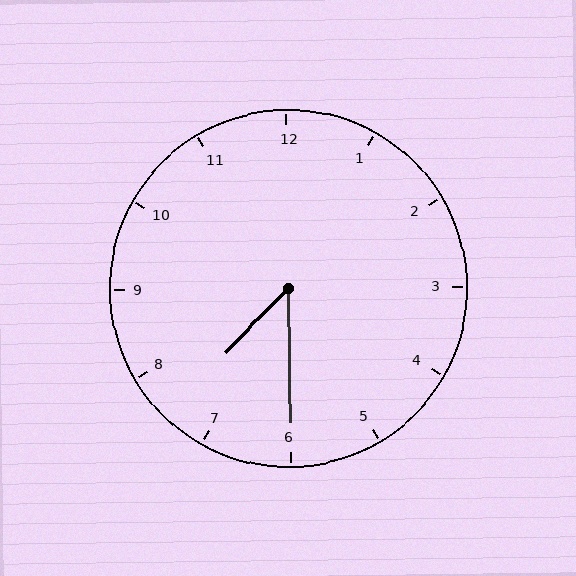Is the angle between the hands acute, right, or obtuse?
It is acute.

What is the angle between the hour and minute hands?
Approximately 45 degrees.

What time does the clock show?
7:30.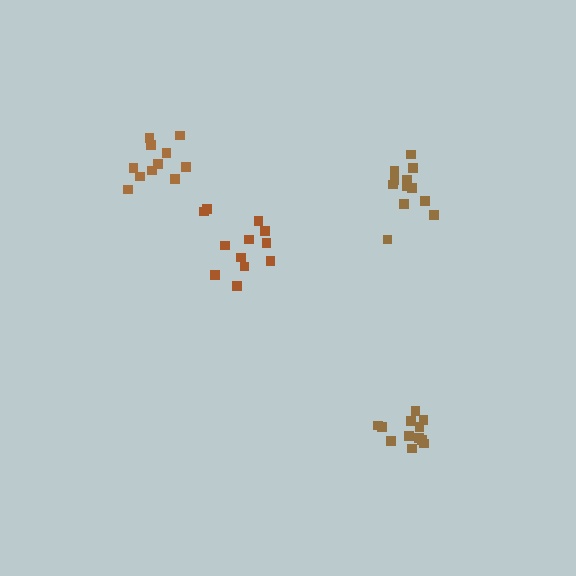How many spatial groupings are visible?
There are 4 spatial groupings.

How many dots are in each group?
Group 1: 12 dots, Group 2: 12 dots, Group 3: 12 dots, Group 4: 11 dots (47 total).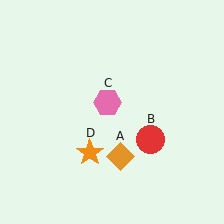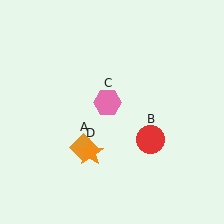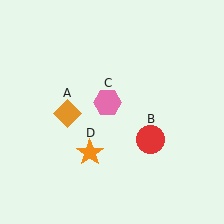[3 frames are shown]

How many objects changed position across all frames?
1 object changed position: orange diamond (object A).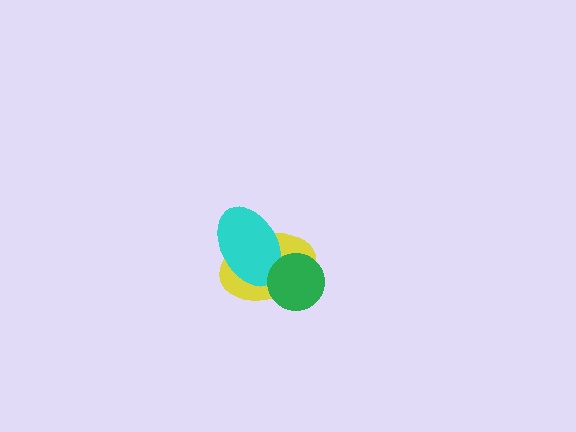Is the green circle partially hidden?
No, no other shape covers it.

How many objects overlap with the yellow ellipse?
2 objects overlap with the yellow ellipse.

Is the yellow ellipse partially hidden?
Yes, it is partially covered by another shape.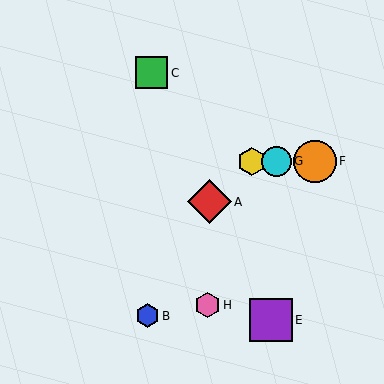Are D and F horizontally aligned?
Yes, both are at y≈161.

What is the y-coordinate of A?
Object A is at y≈202.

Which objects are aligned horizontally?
Objects D, F, G are aligned horizontally.